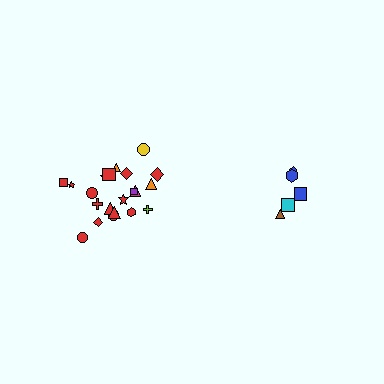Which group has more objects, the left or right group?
The left group.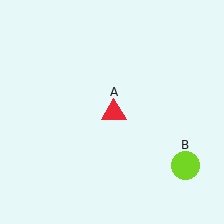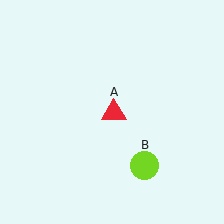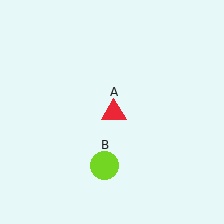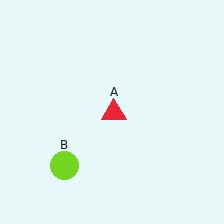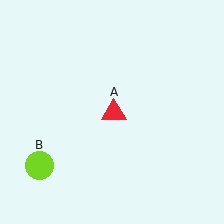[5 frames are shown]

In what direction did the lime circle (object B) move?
The lime circle (object B) moved left.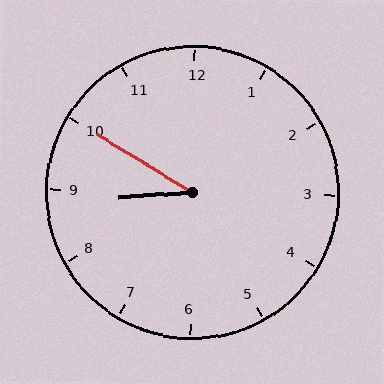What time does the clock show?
8:50.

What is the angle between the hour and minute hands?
Approximately 35 degrees.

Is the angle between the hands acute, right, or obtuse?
It is acute.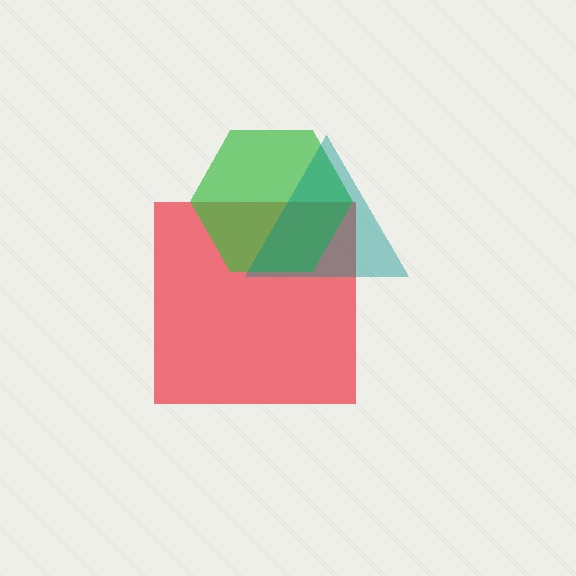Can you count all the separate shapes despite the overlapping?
Yes, there are 3 separate shapes.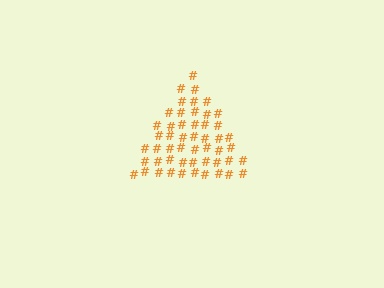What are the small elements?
The small elements are hash symbols.